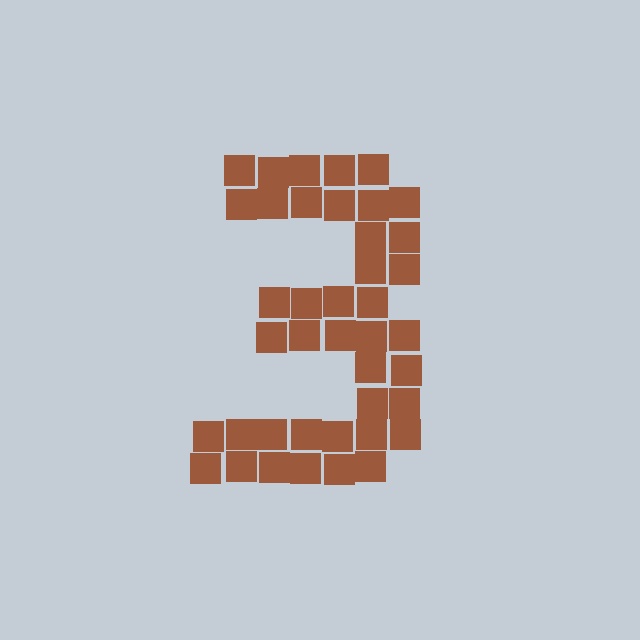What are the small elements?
The small elements are squares.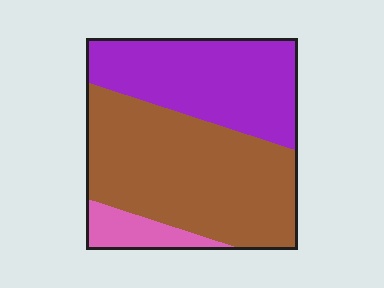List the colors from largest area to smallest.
From largest to smallest: brown, purple, pink.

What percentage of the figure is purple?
Purple takes up about three eighths (3/8) of the figure.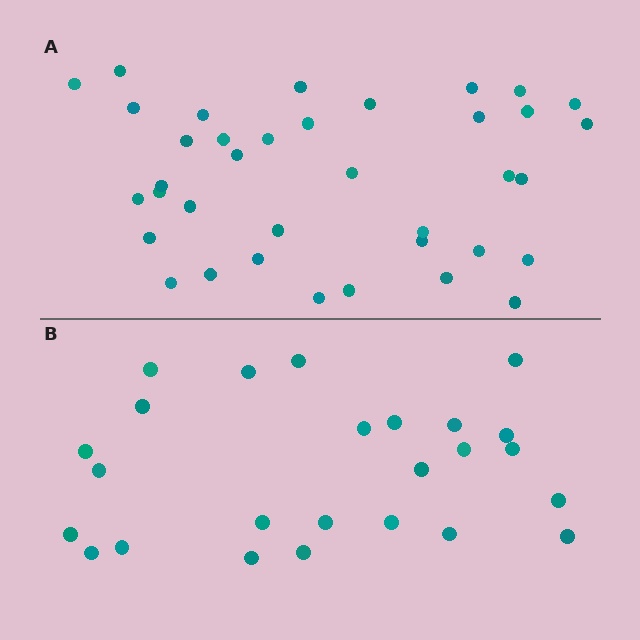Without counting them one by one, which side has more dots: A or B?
Region A (the top region) has more dots.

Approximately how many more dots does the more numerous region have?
Region A has roughly 12 or so more dots than region B.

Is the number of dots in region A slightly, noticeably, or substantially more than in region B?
Region A has substantially more. The ratio is roughly 1.5 to 1.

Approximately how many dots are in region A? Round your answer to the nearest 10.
About 40 dots. (The exact count is 37, which rounds to 40.)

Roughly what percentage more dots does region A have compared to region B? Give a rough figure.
About 50% more.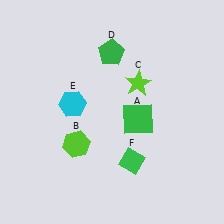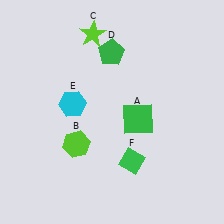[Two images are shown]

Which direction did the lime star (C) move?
The lime star (C) moved up.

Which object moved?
The lime star (C) moved up.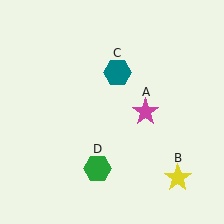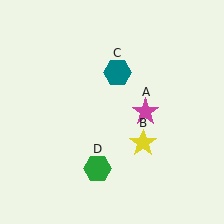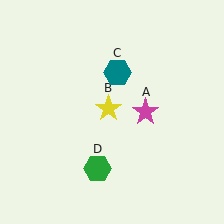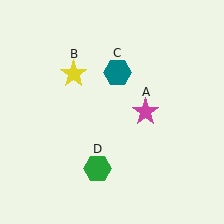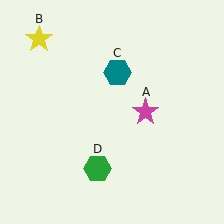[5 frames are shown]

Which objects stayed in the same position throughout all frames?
Magenta star (object A) and teal hexagon (object C) and green hexagon (object D) remained stationary.